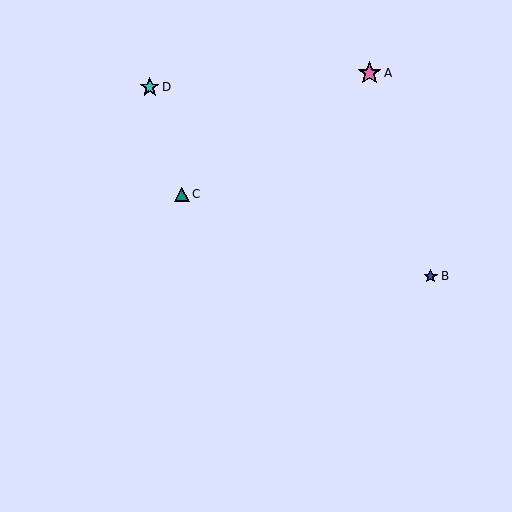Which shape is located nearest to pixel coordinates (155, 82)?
The cyan star (labeled D) at (150, 87) is nearest to that location.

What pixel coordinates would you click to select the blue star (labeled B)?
Click at (431, 276) to select the blue star B.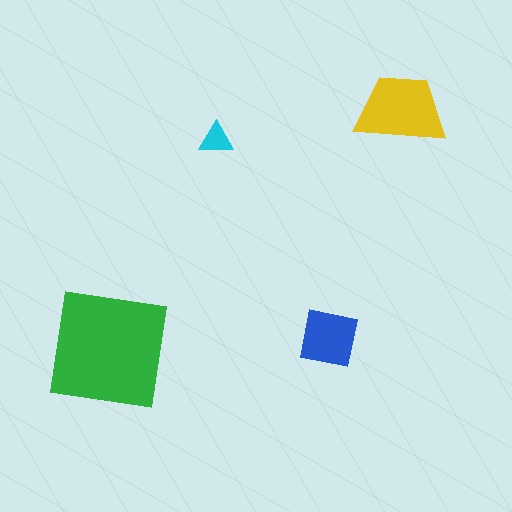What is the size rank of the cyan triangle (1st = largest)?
4th.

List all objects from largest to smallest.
The green square, the yellow trapezoid, the blue square, the cyan triangle.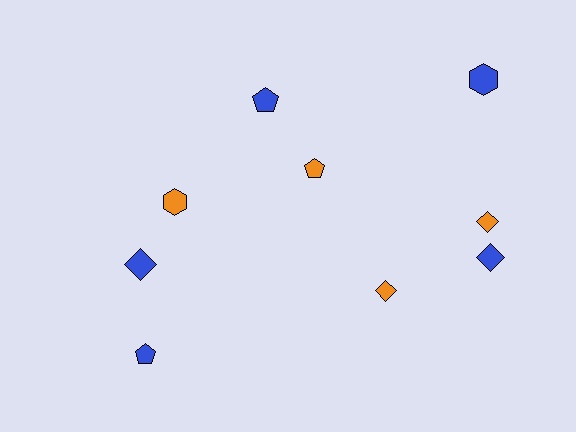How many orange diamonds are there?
There are 2 orange diamonds.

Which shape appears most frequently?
Diamond, with 4 objects.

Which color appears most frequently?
Blue, with 5 objects.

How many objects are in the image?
There are 9 objects.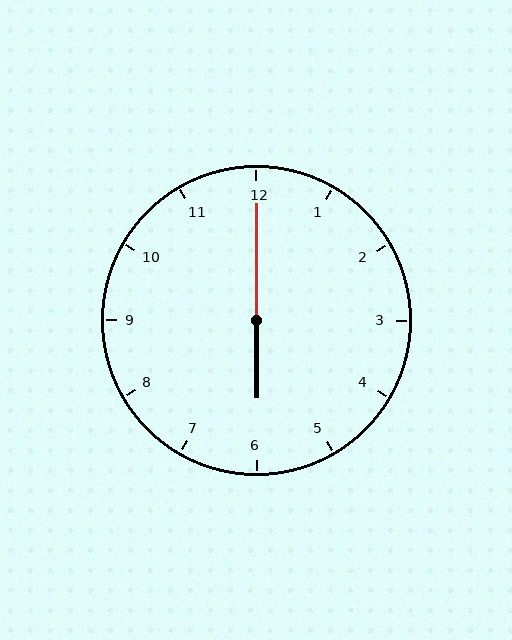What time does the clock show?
6:00.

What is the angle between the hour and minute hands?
Approximately 180 degrees.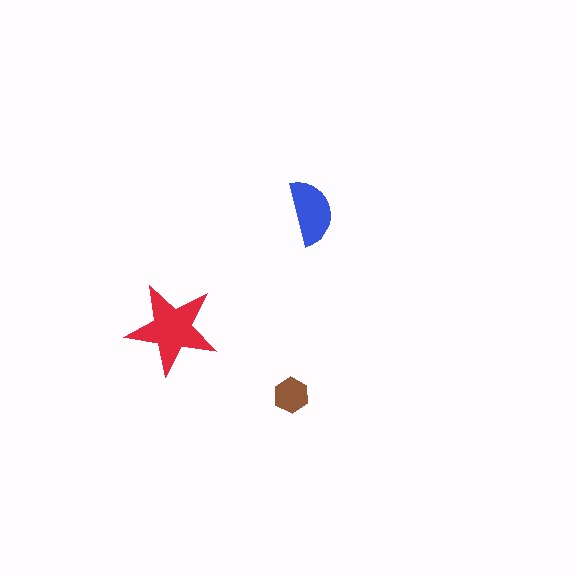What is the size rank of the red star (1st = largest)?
1st.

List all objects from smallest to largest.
The brown hexagon, the blue semicircle, the red star.